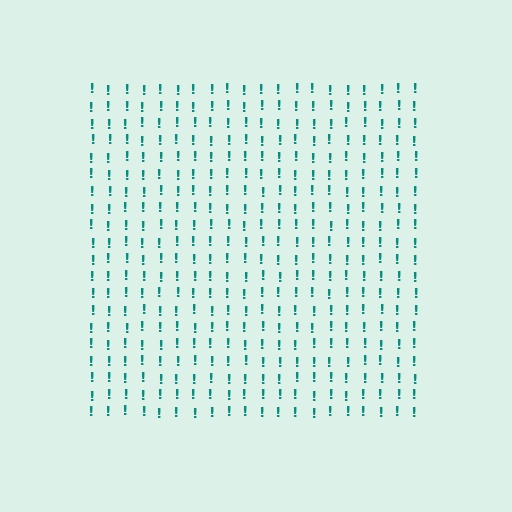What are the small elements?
The small elements are exclamation marks.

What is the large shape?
The large shape is a square.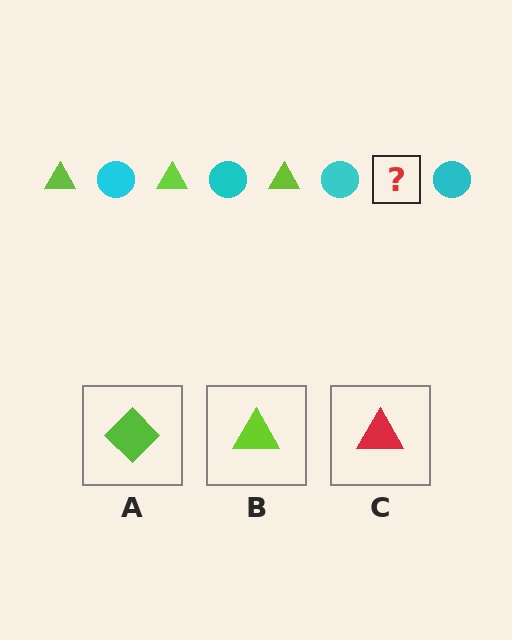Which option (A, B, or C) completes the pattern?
B.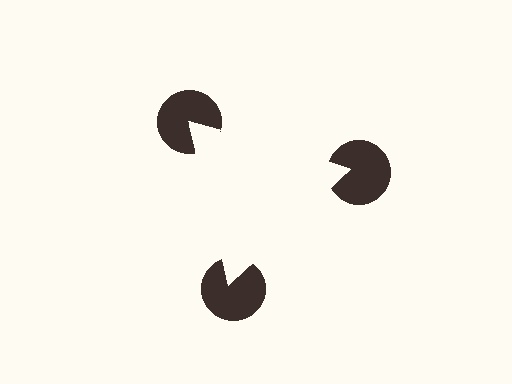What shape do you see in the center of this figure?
An illusory triangle — its edges are inferred from the aligned wedge cuts in the pac-man discs, not physically drawn.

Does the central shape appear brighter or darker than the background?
It typically appears slightly brighter than the background, even though no actual brightness change is drawn.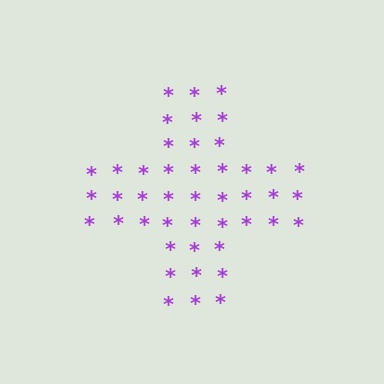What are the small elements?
The small elements are asterisks.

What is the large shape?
The large shape is a cross.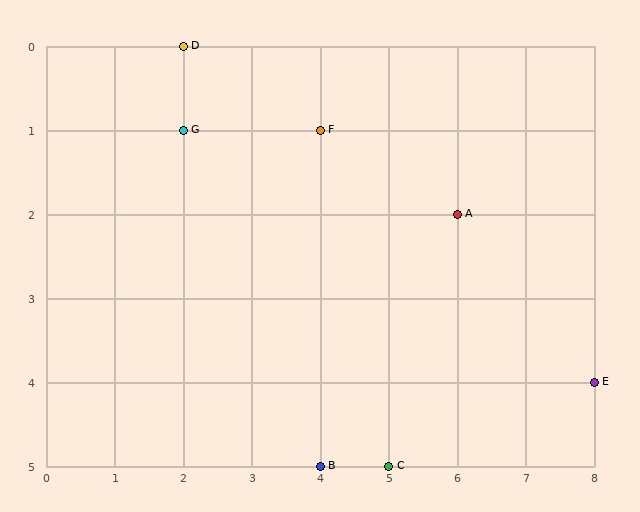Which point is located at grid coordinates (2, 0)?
Point D is at (2, 0).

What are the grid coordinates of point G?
Point G is at grid coordinates (2, 1).